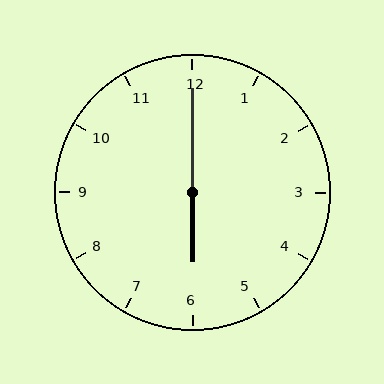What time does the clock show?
6:00.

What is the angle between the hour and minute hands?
Approximately 180 degrees.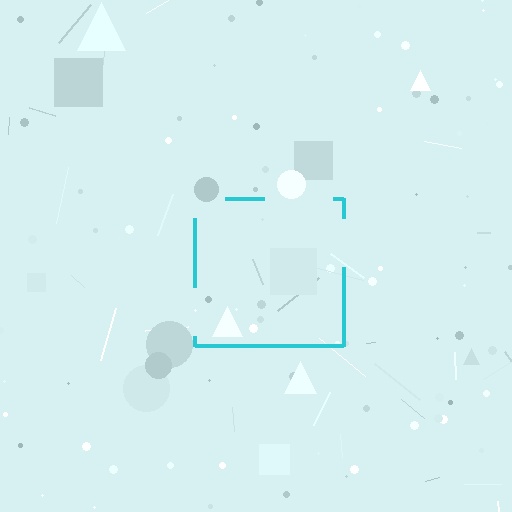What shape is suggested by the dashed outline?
The dashed outline suggests a square.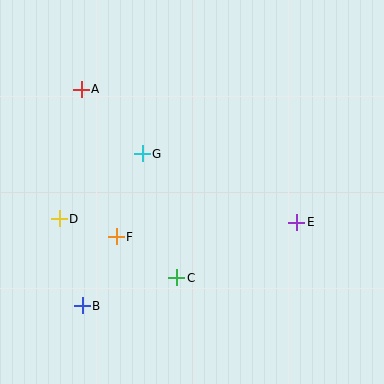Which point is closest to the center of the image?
Point G at (142, 154) is closest to the center.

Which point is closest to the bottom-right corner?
Point E is closest to the bottom-right corner.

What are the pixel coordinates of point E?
Point E is at (297, 222).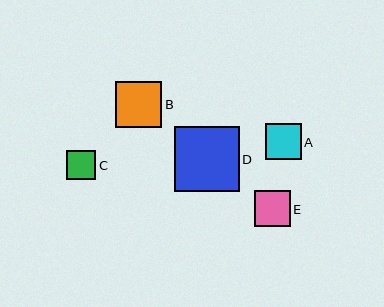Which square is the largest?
Square D is the largest with a size of approximately 65 pixels.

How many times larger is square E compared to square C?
Square E is approximately 1.2 times the size of square C.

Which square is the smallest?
Square C is the smallest with a size of approximately 30 pixels.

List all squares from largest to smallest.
From largest to smallest: D, B, E, A, C.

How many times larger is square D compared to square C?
Square D is approximately 2.2 times the size of square C.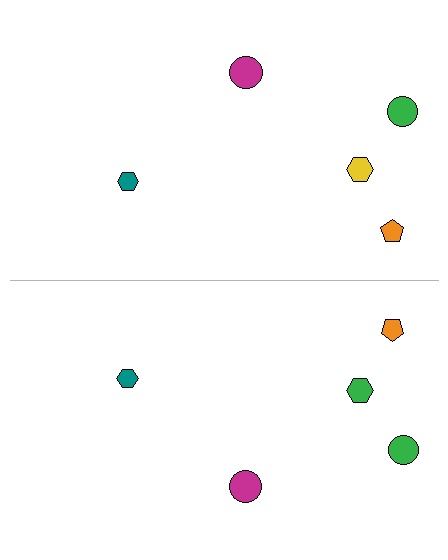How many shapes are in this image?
There are 10 shapes in this image.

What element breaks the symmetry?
The green hexagon on the bottom side breaks the symmetry — its mirror counterpart is yellow.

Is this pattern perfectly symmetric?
No, the pattern is not perfectly symmetric. The green hexagon on the bottom side breaks the symmetry — its mirror counterpart is yellow.